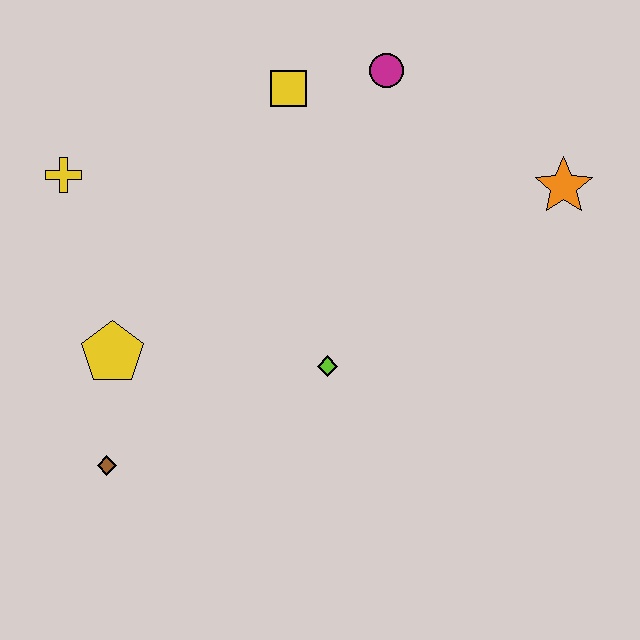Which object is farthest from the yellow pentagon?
The orange star is farthest from the yellow pentagon.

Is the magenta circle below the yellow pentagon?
No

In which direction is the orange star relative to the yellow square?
The orange star is to the right of the yellow square.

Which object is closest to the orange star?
The magenta circle is closest to the orange star.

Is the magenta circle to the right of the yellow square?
Yes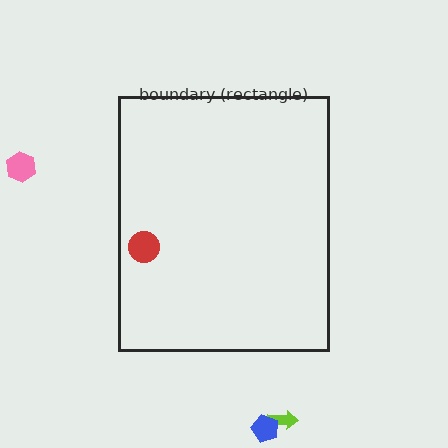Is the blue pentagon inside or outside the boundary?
Outside.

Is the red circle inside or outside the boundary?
Inside.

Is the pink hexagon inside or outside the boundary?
Outside.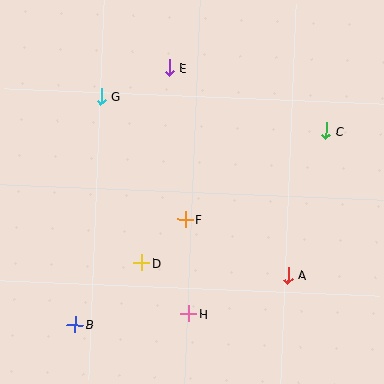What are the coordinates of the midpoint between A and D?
The midpoint between A and D is at (215, 269).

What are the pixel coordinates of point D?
Point D is at (142, 263).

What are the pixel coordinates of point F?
Point F is at (185, 220).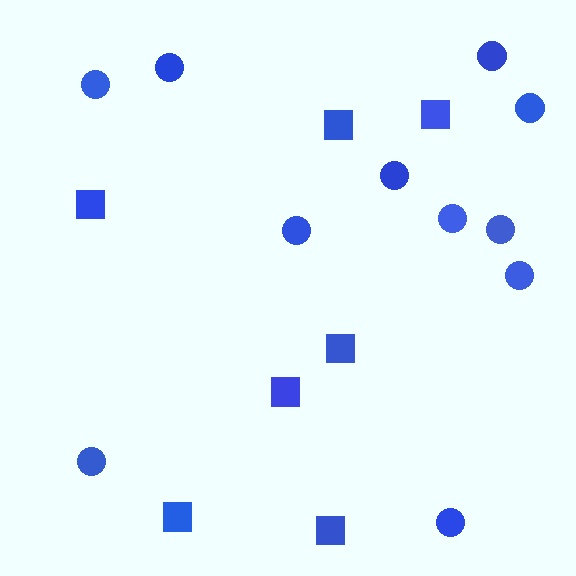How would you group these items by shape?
There are 2 groups: one group of squares (7) and one group of circles (11).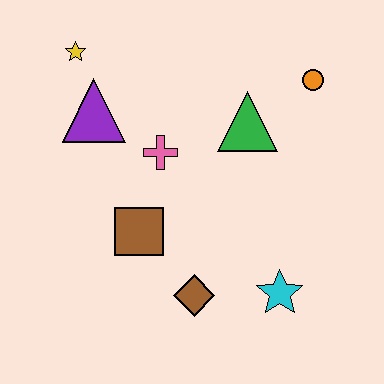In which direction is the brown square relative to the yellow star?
The brown square is below the yellow star.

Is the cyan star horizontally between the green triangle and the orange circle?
Yes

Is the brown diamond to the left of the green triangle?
Yes